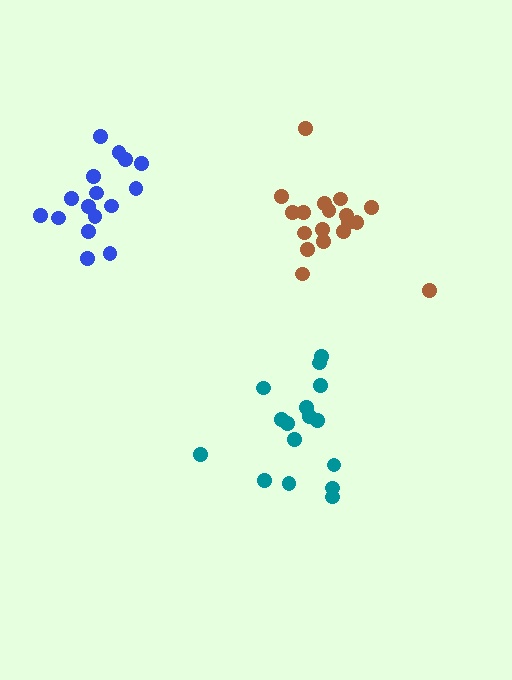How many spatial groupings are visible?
There are 3 spatial groupings.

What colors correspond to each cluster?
The clusters are colored: teal, brown, blue.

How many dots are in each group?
Group 1: 16 dots, Group 2: 18 dots, Group 3: 16 dots (50 total).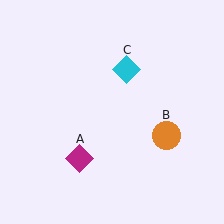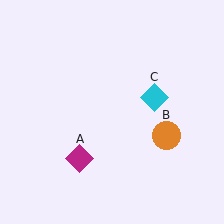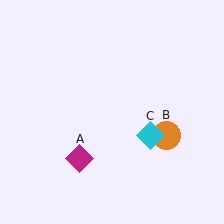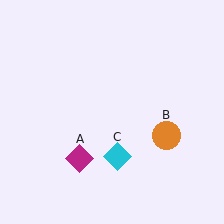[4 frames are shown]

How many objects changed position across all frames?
1 object changed position: cyan diamond (object C).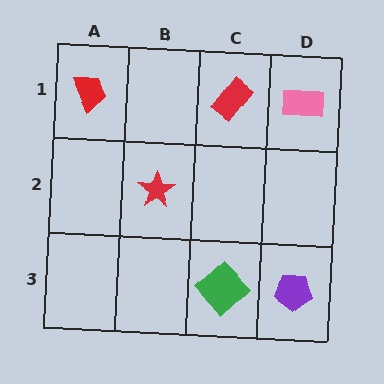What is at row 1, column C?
A red rectangle.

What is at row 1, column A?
A red trapezoid.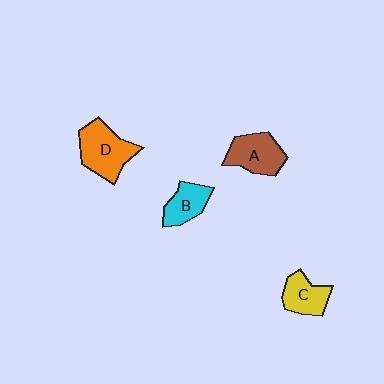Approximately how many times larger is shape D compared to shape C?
Approximately 1.5 times.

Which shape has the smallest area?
Shape B (cyan).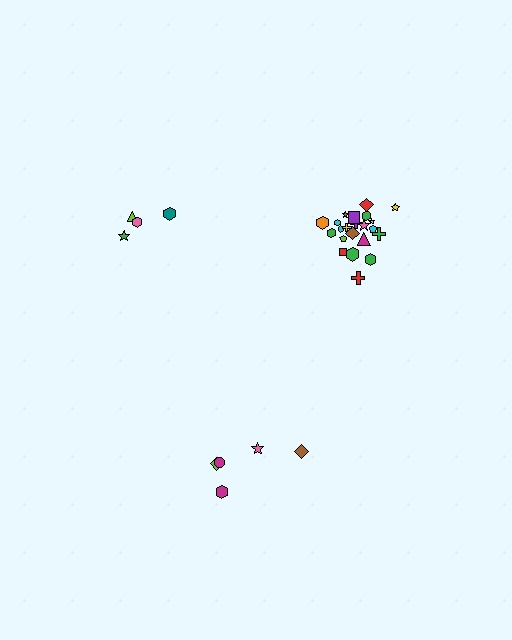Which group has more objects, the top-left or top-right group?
The top-right group.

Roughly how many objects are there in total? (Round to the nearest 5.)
Roughly 30 objects in total.